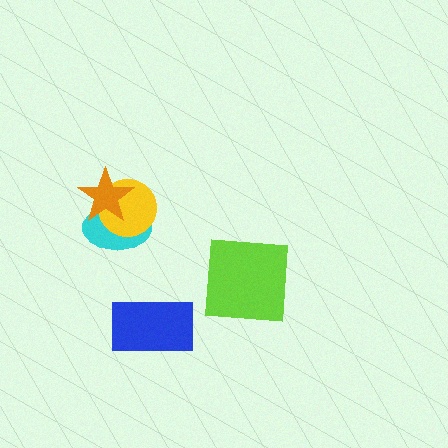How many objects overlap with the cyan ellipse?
2 objects overlap with the cyan ellipse.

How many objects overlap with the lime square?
0 objects overlap with the lime square.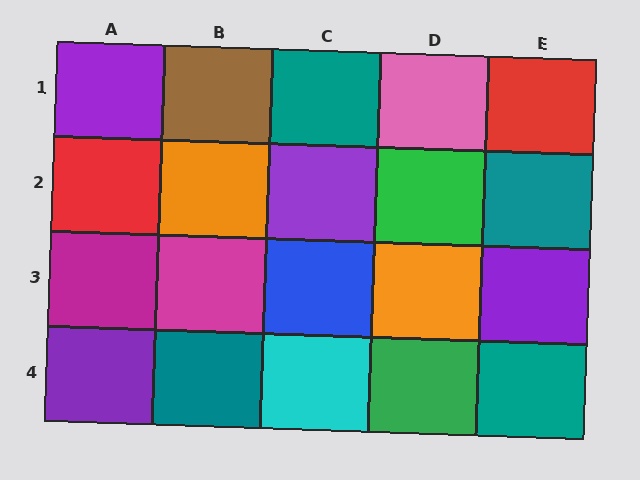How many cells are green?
2 cells are green.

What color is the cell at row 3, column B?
Magenta.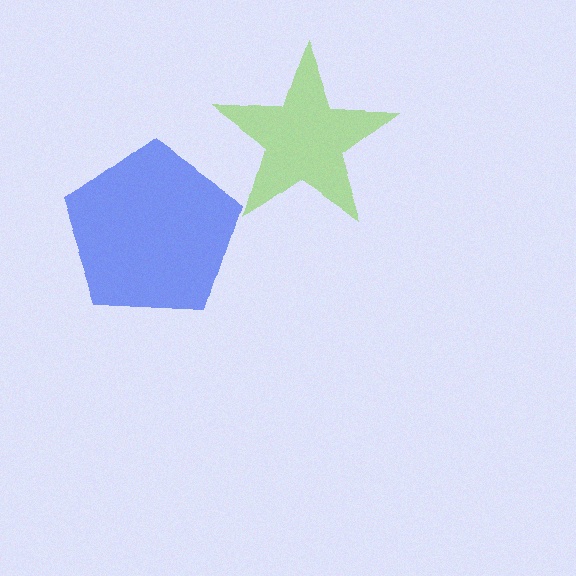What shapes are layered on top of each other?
The layered shapes are: a lime star, a blue pentagon.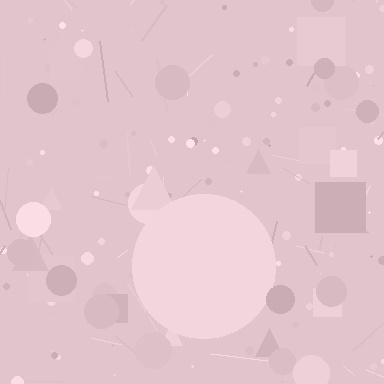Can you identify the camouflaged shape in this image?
The camouflaged shape is a circle.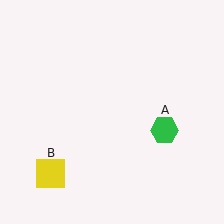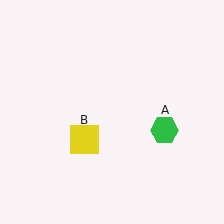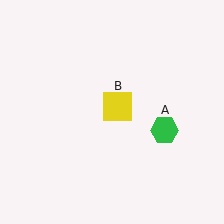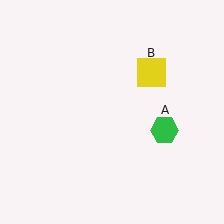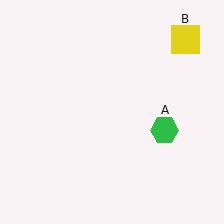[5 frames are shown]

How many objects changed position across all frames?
1 object changed position: yellow square (object B).